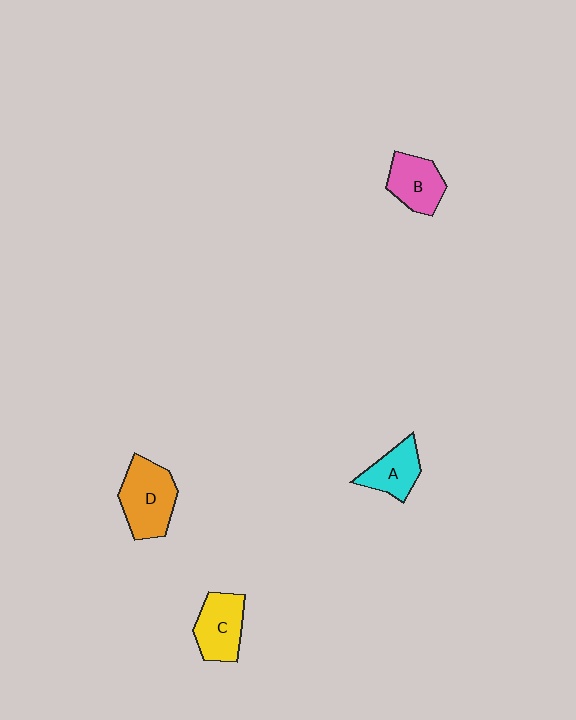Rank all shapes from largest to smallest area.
From largest to smallest: D (orange), C (yellow), B (pink), A (cyan).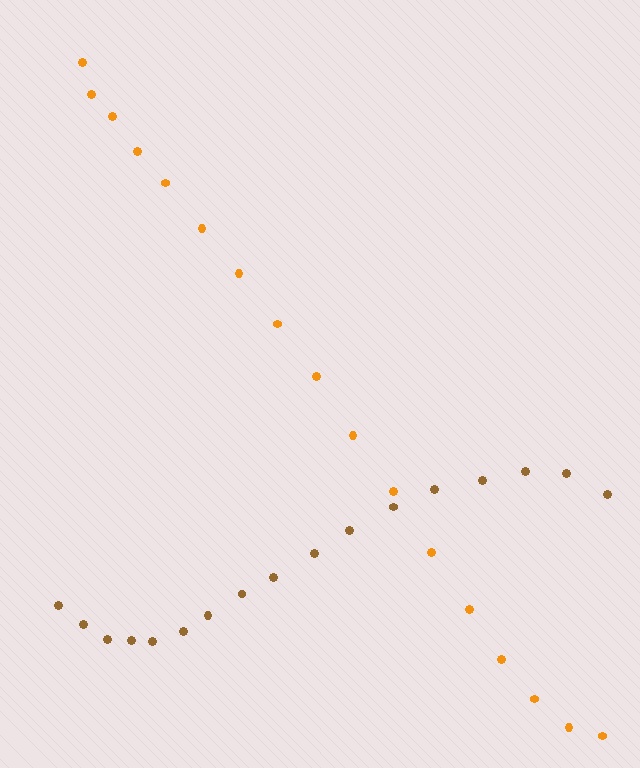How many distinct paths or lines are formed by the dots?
There are 2 distinct paths.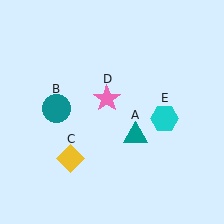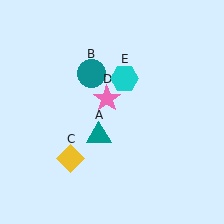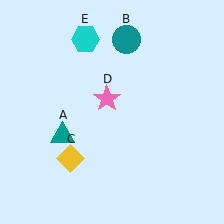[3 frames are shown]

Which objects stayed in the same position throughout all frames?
Yellow diamond (object C) and pink star (object D) remained stationary.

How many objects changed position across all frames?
3 objects changed position: teal triangle (object A), teal circle (object B), cyan hexagon (object E).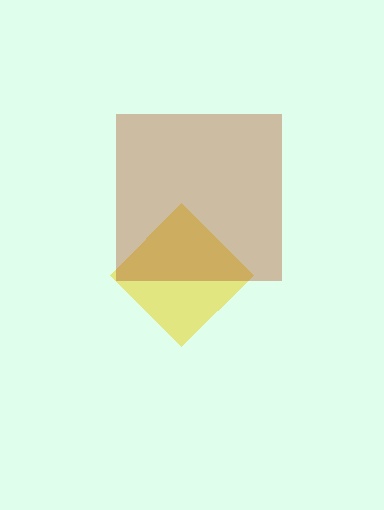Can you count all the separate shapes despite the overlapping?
Yes, there are 2 separate shapes.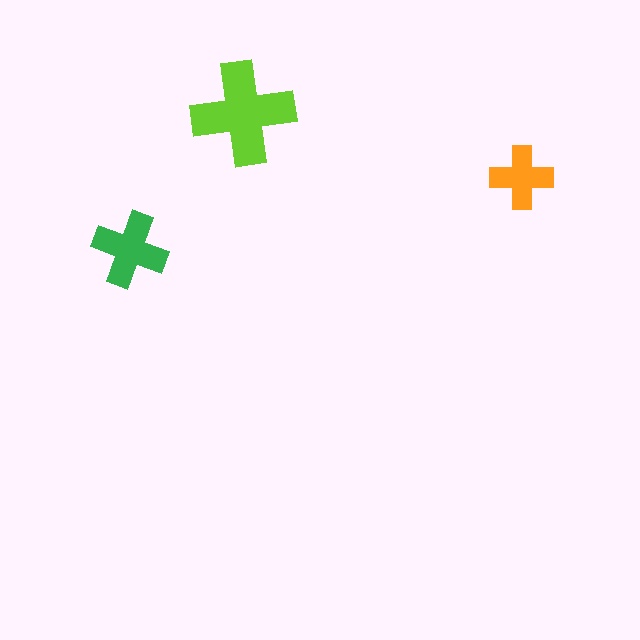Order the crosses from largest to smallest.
the lime one, the green one, the orange one.